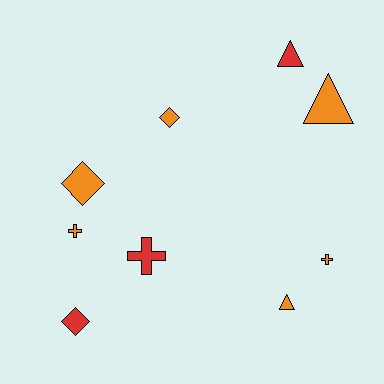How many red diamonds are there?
There is 1 red diamond.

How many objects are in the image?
There are 9 objects.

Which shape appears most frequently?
Triangle, with 3 objects.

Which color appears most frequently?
Orange, with 6 objects.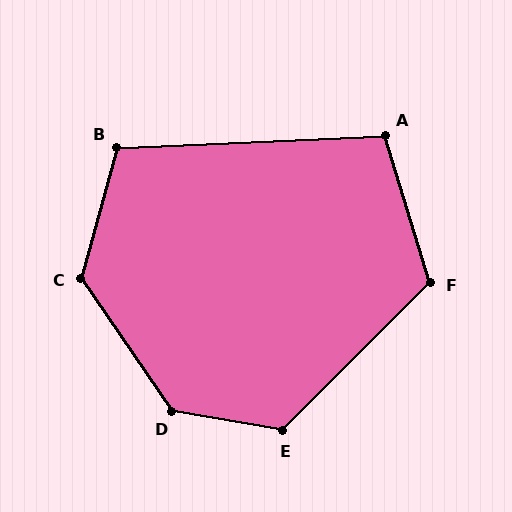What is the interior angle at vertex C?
Approximately 130 degrees (obtuse).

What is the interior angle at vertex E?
Approximately 125 degrees (obtuse).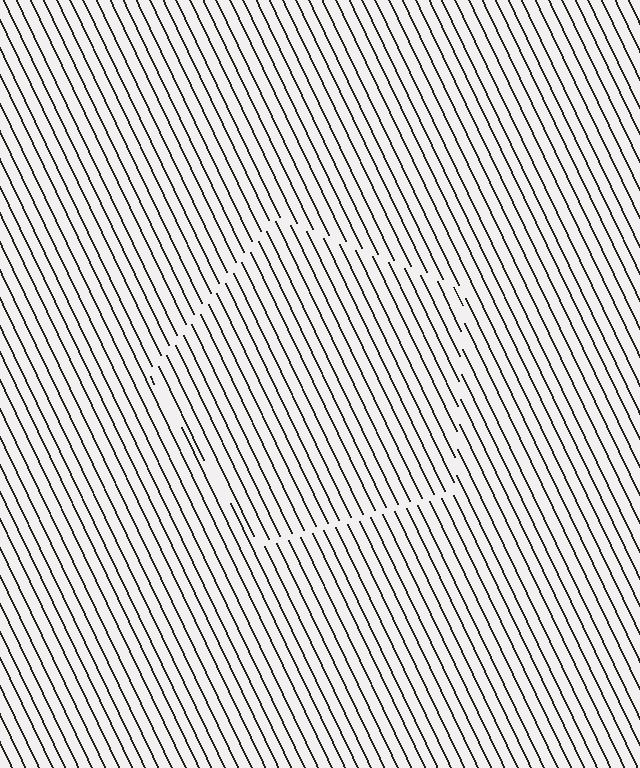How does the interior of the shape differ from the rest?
The interior of the shape contains the same grating, shifted by half a period — the contour is defined by the phase discontinuity where line-ends from the inner and outer gratings abut.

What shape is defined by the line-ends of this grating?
An illusory pentagon. The interior of the shape contains the same grating, shifted by half a period — the contour is defined by the phase discontinuity where line-ends from the inner and outer gratings abut.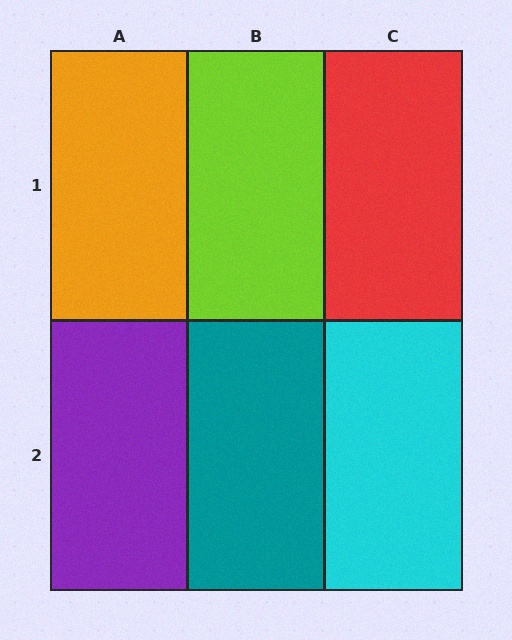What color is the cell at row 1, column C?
Red.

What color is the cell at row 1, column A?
Orange.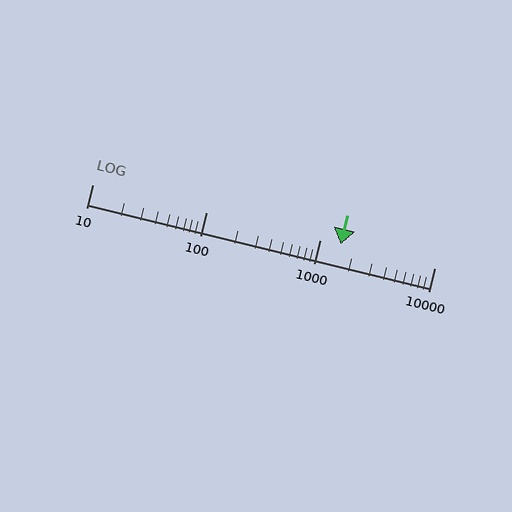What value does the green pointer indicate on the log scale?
The pointer indicates approximately 1500.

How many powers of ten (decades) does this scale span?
The scale spans 3 decades, from 10 to 10000.